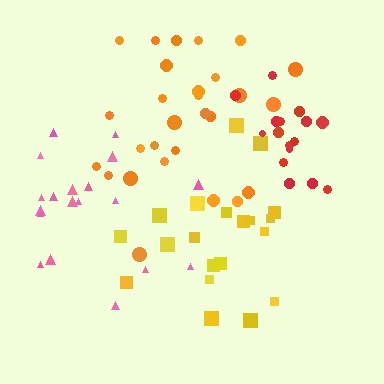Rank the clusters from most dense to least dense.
red, yellow, orange, pink.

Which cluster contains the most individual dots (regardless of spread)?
Orange (28).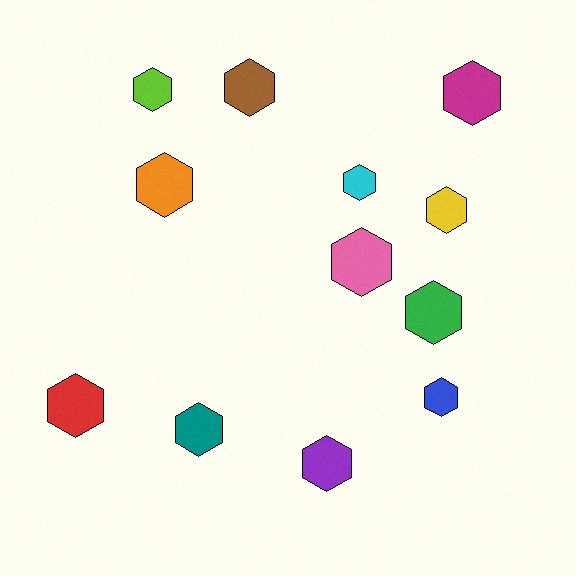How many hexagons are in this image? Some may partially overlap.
There are 12 hexagons.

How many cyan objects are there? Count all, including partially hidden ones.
There is 1 cyan object.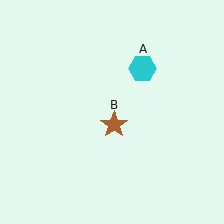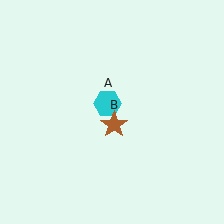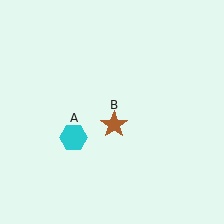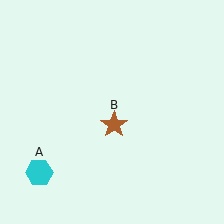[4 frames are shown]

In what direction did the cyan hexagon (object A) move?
The cyan hexagon (object A) moved down and to the left.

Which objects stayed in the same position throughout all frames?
Brown star (object B) remained stationary.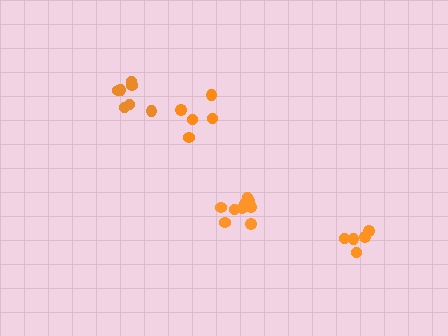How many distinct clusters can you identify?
There are 4 distinct clusters.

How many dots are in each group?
Group 1: 5 dots, Group 2: 5 dots, Group 3: 7 dots, Group 4: 9 dots (26 total).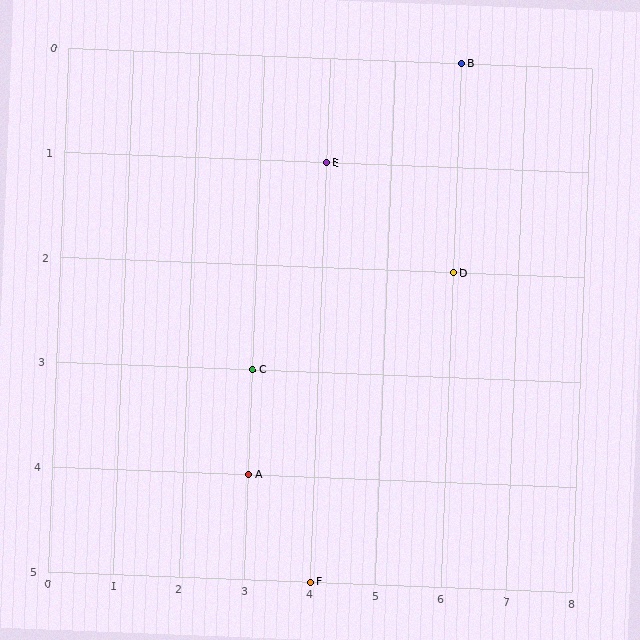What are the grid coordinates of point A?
Point A is at grid coordinates (3, 4).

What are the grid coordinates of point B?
Point B is at grid coordinates (6, 0).